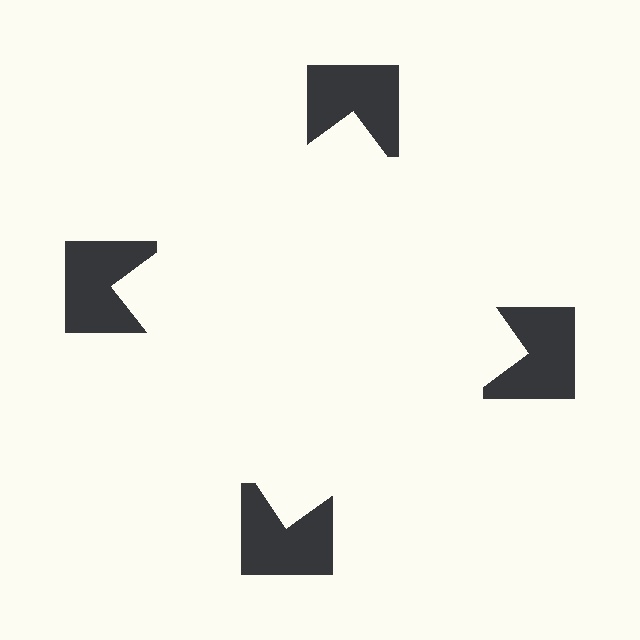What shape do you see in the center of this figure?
An illusory square — its edges are inferred from the aligned wedge cuts in the notched squares, not physically drawn.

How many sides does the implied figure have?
4 sides.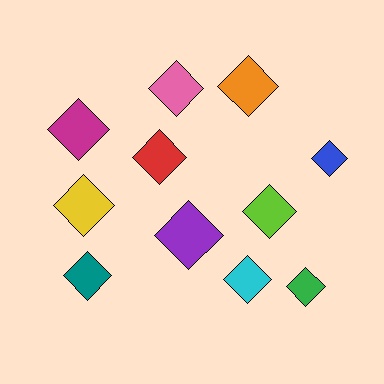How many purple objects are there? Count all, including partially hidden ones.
There is 1 purple object.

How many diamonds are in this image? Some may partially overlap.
There are 11 diamonds.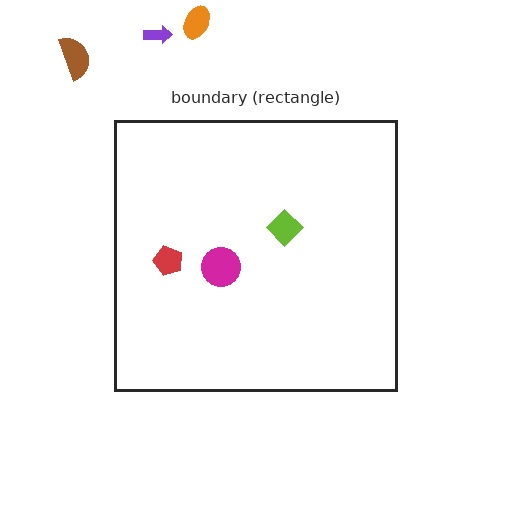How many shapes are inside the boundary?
3 inside, 3 outside.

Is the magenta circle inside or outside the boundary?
Inside.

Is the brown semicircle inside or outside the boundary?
Outside.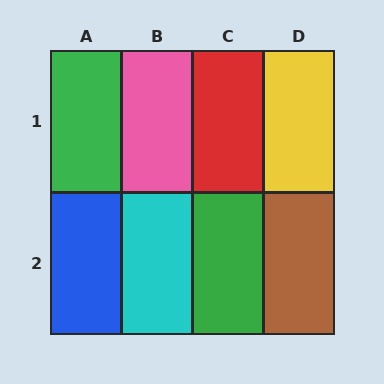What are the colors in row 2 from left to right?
Blue, cyan, green, brown.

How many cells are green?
2 cells are green.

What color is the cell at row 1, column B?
Pink.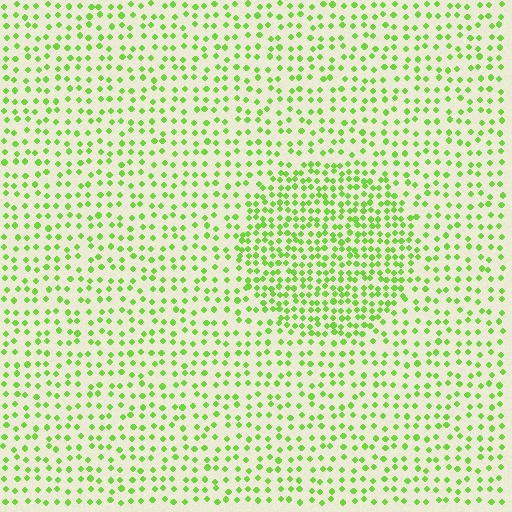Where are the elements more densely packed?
The elements are more densely packed inside the circle boundary.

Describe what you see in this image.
The image contains small lime elements arranged at two different densities. A circle-shaped region is visible where the elements are more densely packed than the surrounding area.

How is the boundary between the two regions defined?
The boundary is defined by a change in element density (approximately 1.9x ratio). All elements are the same color, size, and shape.